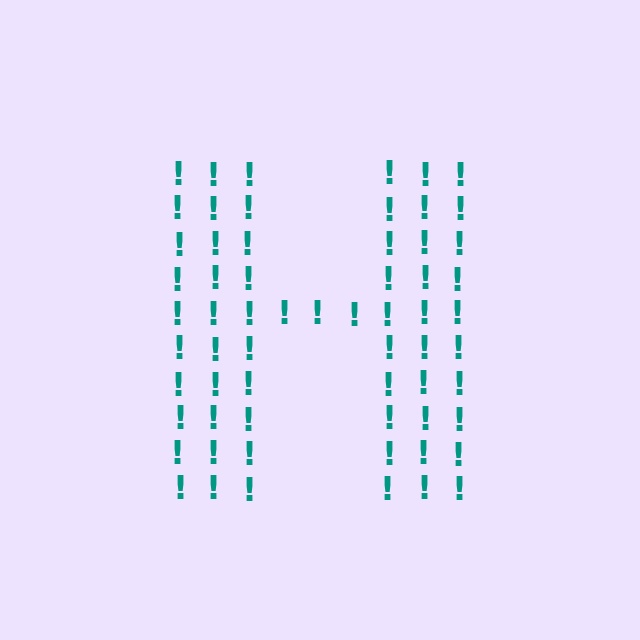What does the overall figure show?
The overall figure shows the letter H.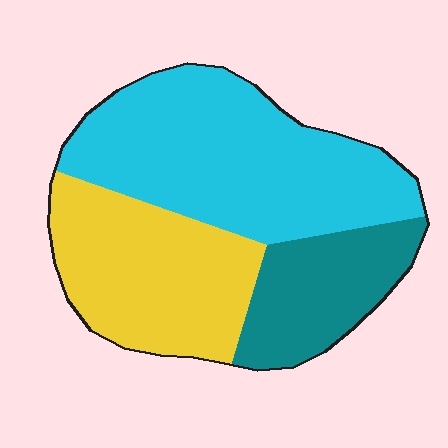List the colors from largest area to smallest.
From largest to smallest: cyan, yellow, teal.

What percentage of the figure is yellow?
Yellow takes up about one third (1/3) of the figure.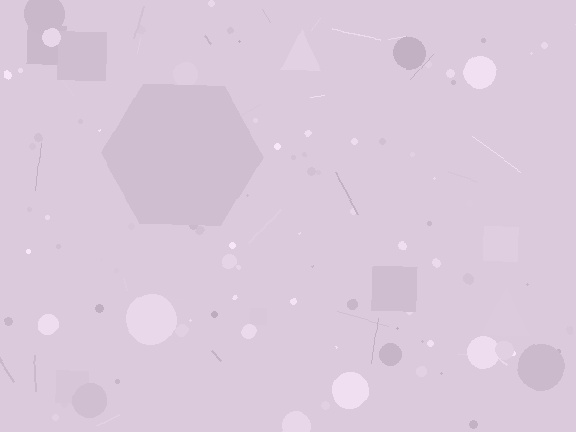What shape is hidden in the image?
A hexagon is hidden in the image.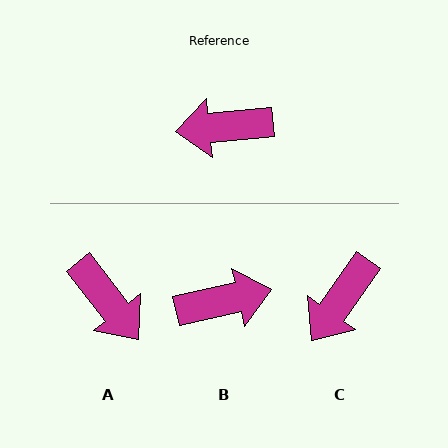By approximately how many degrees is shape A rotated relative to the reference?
Approximately 123 degrees counter-clockwise.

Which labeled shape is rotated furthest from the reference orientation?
B, about 173 degrees away.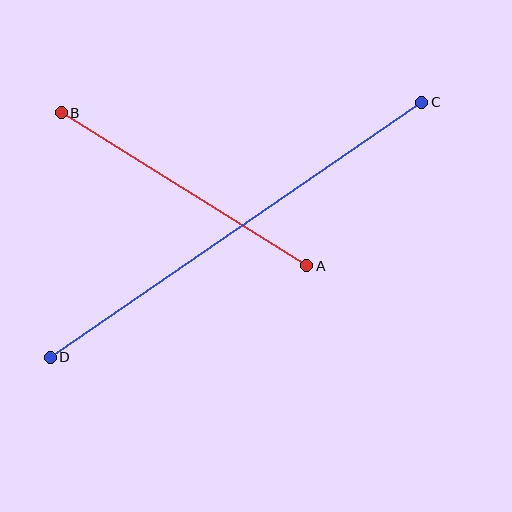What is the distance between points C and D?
The distance is approximately 451 pixels.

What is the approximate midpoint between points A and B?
The midpoint is at approximately (184, 189) pixels.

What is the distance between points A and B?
The distance is approximately 289 pixels.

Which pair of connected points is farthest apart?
Points C and D are farthest apart.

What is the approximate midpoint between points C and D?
The midpoint is at approximately (236, 230) pixels.